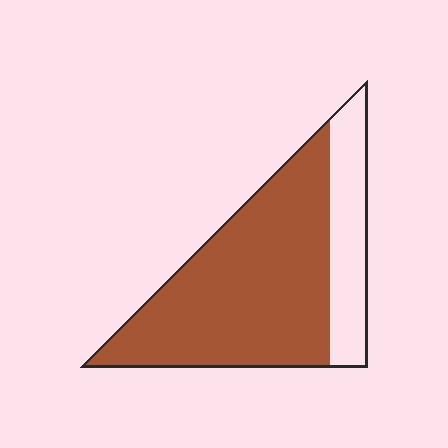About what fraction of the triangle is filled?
About three quarters (3/4).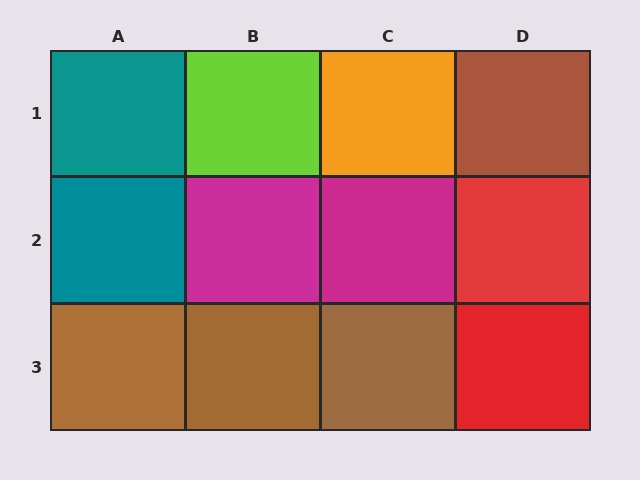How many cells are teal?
2 cells are teal.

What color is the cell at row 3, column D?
Red.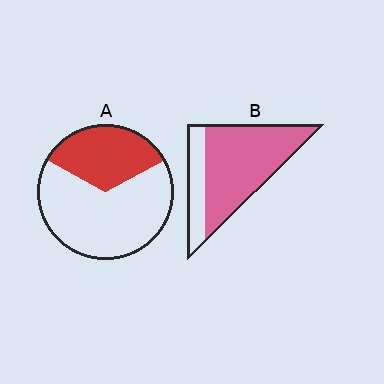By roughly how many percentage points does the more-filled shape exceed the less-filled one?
By roughly 40 percentage points (B over A).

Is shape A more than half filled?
No.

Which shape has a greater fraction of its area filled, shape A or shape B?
Shape B.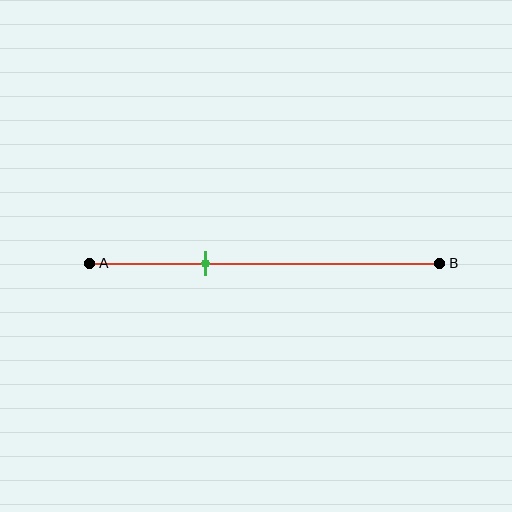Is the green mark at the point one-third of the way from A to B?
Yes, the mark is approximately at the one-third point.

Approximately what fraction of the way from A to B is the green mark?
The green mark is approximately 35% of the way from A to B.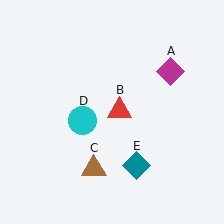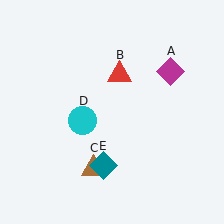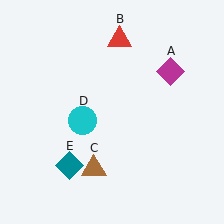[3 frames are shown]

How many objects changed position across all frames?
2 objects changed position: red triangle (object B), teal diamond (object E).